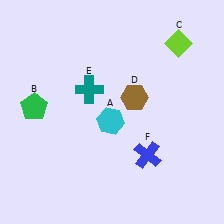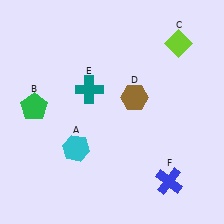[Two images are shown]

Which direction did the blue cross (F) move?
The blue cross (F) moved down.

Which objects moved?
The objects that moved are: the cyan hexagon (A), the blue cross (F).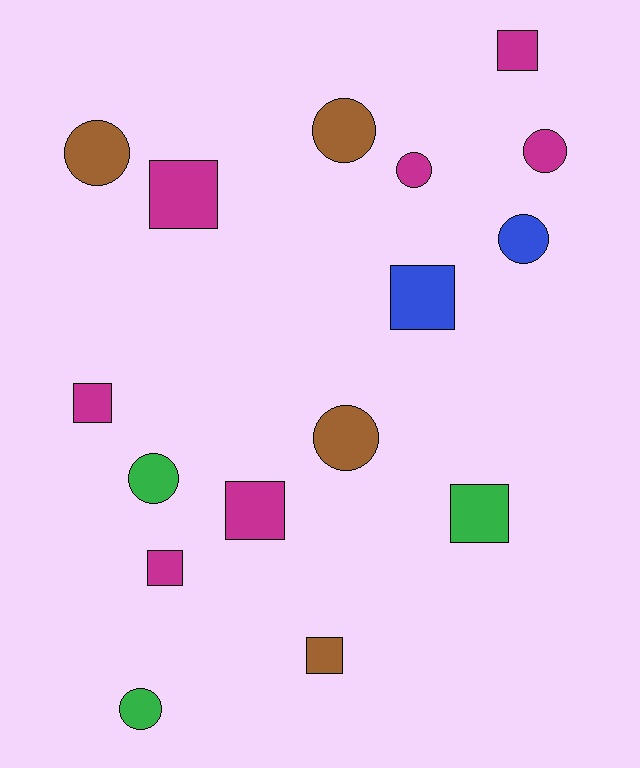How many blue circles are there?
There is 1 blue circle.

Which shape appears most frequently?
Circle, with 8 objects.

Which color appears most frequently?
Magenta, with 7 objects.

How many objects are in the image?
There are 16 objects.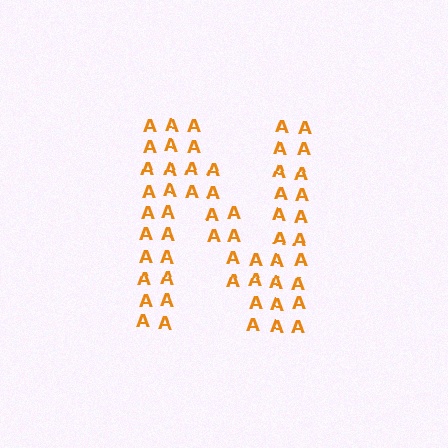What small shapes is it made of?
It is made of small letter A's.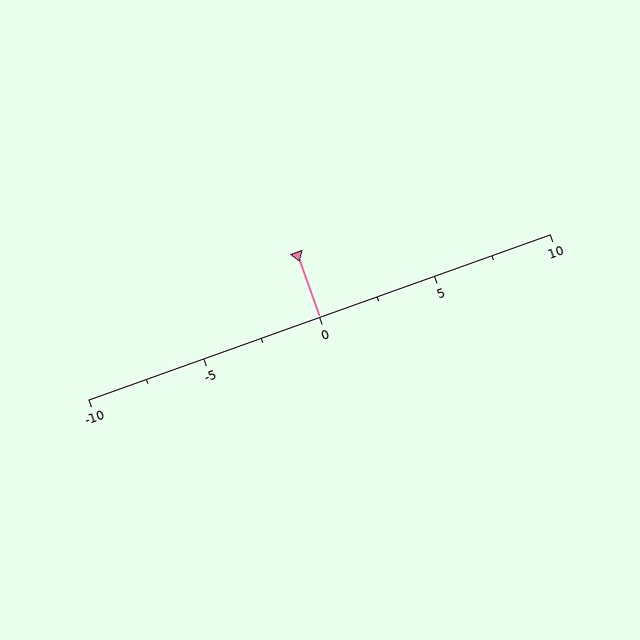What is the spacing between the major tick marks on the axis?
The major ticks are spaced 5 apart.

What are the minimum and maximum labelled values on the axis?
The axis runs from -10 to 10.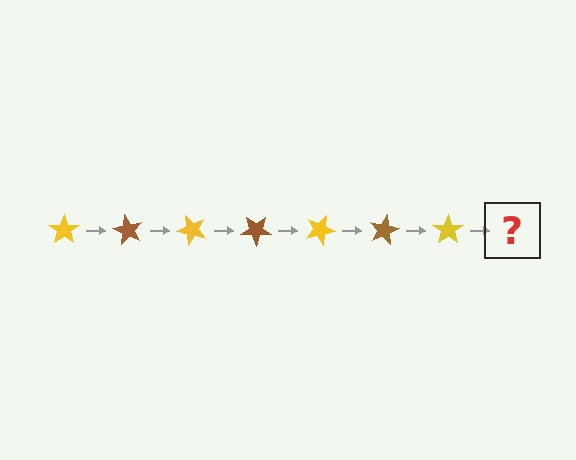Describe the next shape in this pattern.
It should be a brown star, rotated 420 degrees from the start.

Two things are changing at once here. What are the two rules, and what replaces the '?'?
The two rules are that it rotates 60 degrees each step and the color cycles through yellow and brown. The '?' should be a brown star, rotated 420 degrees from the start.